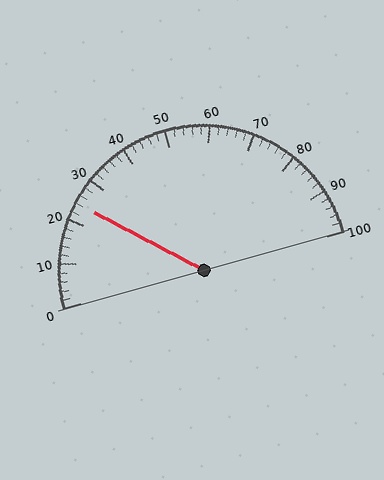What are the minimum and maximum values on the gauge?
The gauge ranges from 0 to 100.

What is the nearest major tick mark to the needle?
The nearest major tick mark is 20.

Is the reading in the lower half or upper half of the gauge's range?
The reading is in the lower half of the range (0 to 100).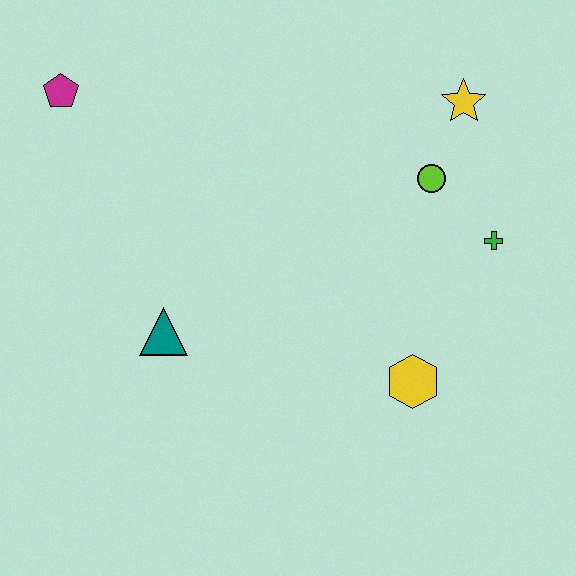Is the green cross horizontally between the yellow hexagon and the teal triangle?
No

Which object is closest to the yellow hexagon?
The green cross is closest to the yellow hexagon.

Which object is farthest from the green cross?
The magenta pentagon is farthest from the green cross.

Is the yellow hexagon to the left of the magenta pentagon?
No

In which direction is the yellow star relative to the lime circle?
The yellow star is above the lime circle.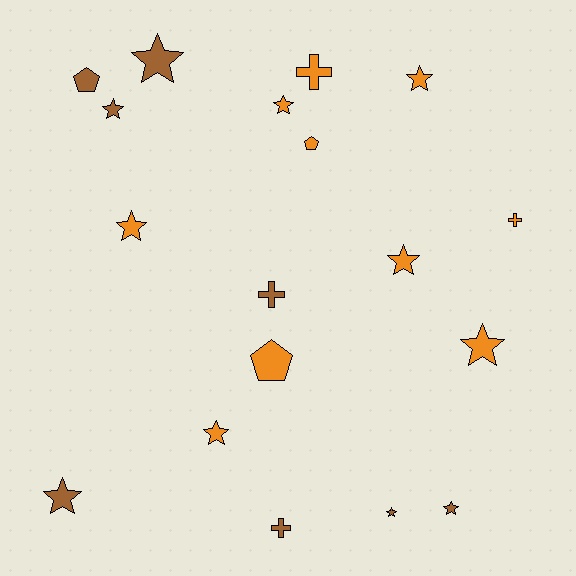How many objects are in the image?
There are 18 objects.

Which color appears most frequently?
Orange, with 10 objects.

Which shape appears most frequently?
Star, with 11 objects.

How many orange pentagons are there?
There are 2 orange pentagons.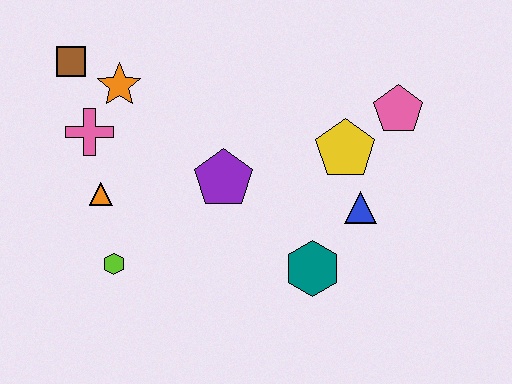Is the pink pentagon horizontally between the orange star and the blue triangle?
No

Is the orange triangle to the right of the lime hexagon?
No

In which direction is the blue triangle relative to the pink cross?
The blue triangle is to the right of the pink cross.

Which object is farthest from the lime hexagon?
The pink pentagon is farthest from the lime hexagon.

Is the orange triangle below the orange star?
Yes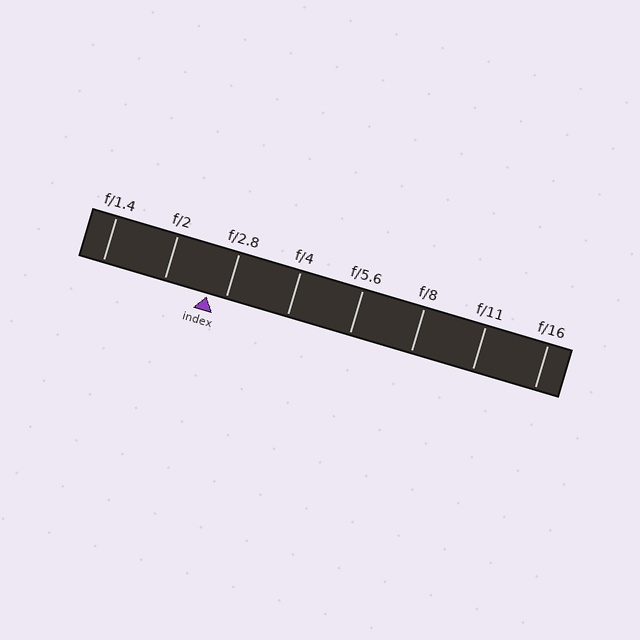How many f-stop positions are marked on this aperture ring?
There are 8 f-stop positions marked.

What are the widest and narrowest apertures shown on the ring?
The widest aperture shown is f/1.4 and the narrowest is f/16.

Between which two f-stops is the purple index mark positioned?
The index mark is between f/2 and f/2.8.